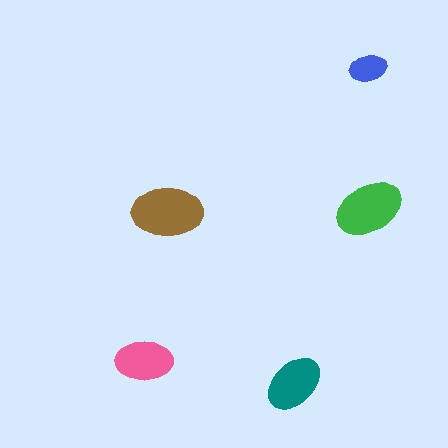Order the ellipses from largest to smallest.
the brown one, the green one, the teal one, the pink one, the blue one.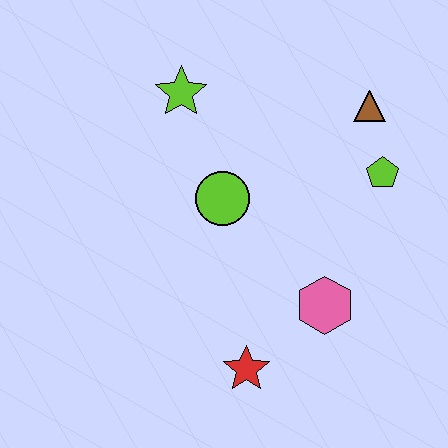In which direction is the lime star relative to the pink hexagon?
The lime star is above the pink hexagon.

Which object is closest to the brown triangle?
The lime pentagon is closest to the brown triangle.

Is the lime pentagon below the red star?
No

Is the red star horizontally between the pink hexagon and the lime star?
Yes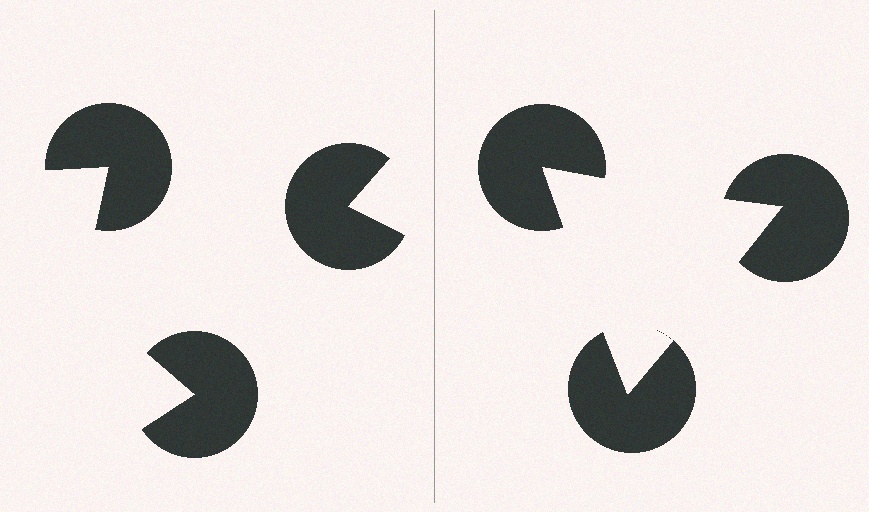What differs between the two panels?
The pac-man discs are positioned identically on both sides; only the wedge orientations differ. On the right they align to a triangle; on the left they are misaligned.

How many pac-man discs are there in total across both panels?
6 — 3 on each side.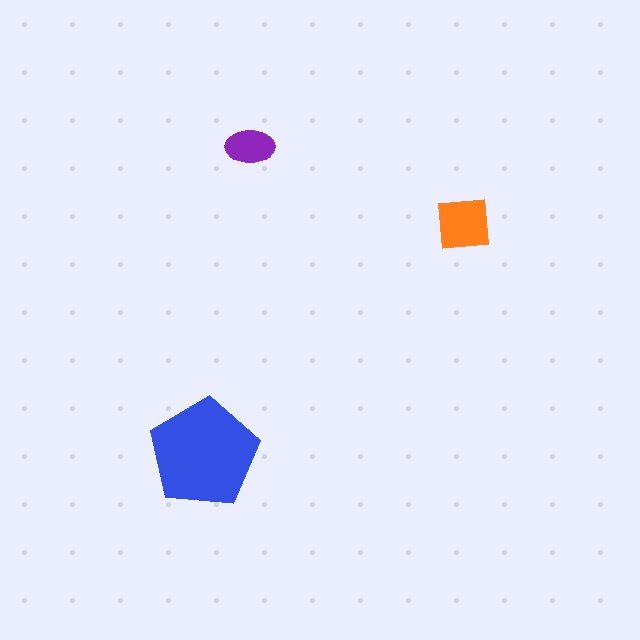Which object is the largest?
The blue pentagon.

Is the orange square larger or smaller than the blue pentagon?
Smaller.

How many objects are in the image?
There are 3 objects in the image.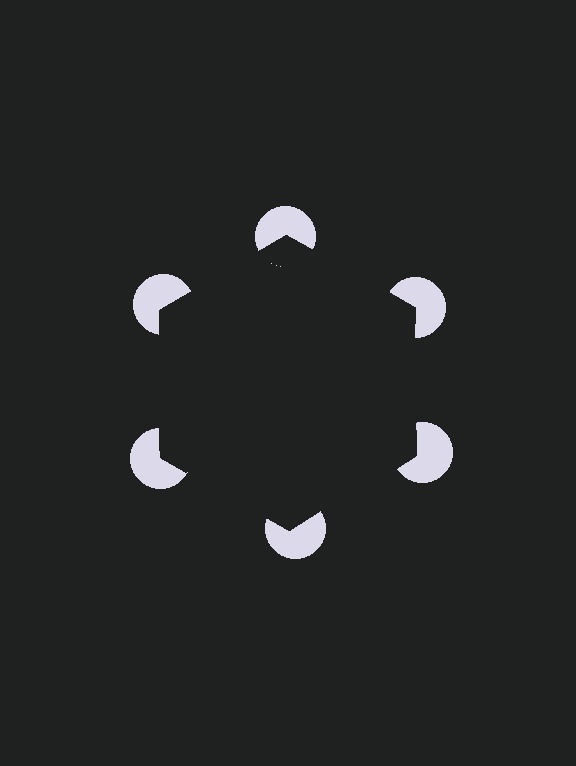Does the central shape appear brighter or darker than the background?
It typically appears slightly darker than the background, even though no actual brightness change is drawn.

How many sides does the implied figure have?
6 sides.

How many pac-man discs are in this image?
There are 6 — one at each vertex of the illusory hexagon.